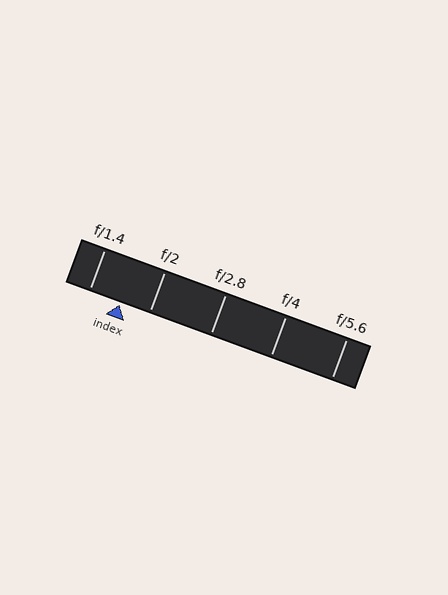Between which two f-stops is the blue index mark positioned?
The index mark is between f/1.4 and f/2.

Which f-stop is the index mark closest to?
The index mark is closest to f/2.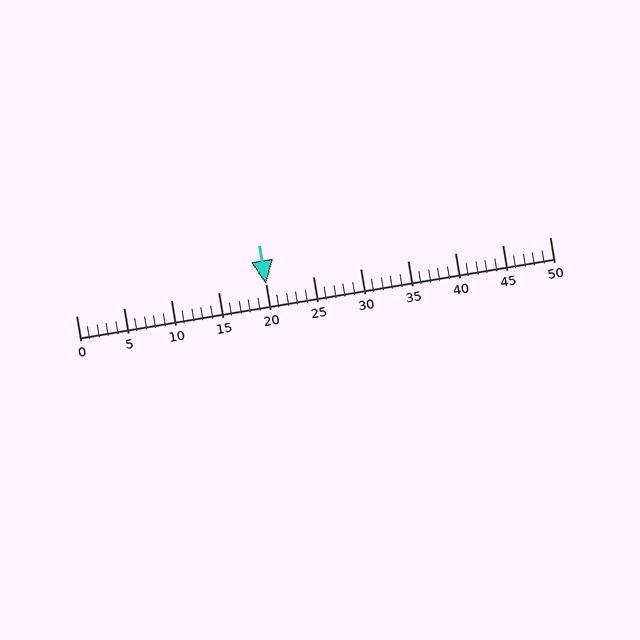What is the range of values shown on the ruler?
The ruler shows values from 0 to 50.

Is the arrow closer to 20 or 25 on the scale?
The arrow is closer to 20.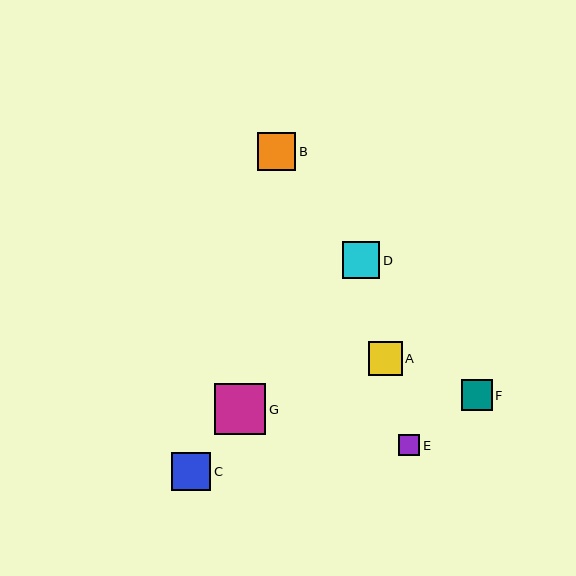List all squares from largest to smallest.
From largest to smallest: G, C, B, D, A, F, E.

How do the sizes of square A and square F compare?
Square A and square F are approximately the same size.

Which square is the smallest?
Square E is the smallest with a size of approximately 21 pixels.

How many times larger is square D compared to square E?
Square D is approximately 1.7 times the size of square E.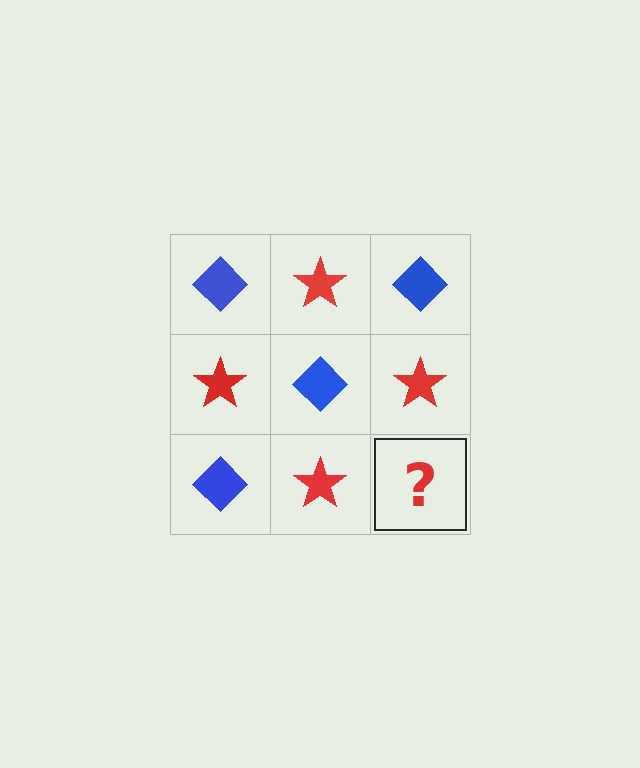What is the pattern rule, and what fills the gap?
The rule is that it alternates blue diamond and red star in a checkerboard pattern. The gap should be filled with a blue diamond.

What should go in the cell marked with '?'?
The missing cell should contain a blue diamond.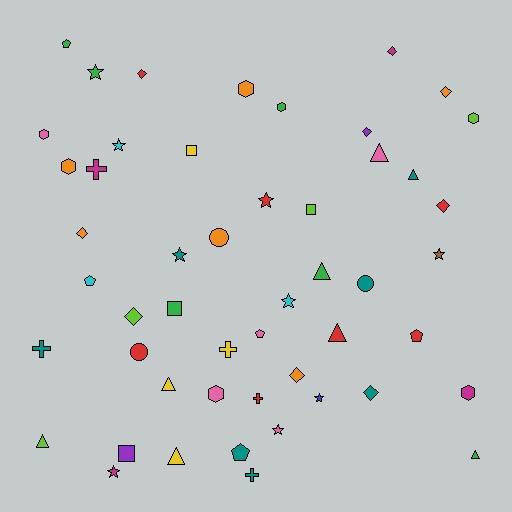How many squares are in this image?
There are 4 squares.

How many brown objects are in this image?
There is 1 brown object.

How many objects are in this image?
There are 50 objects.